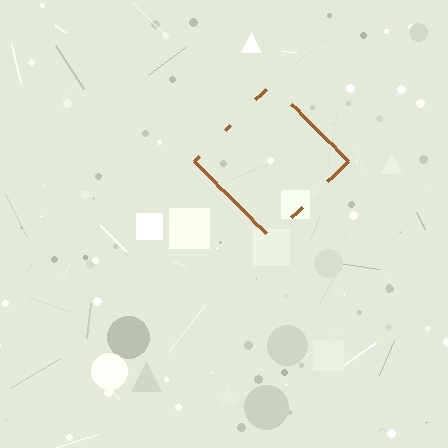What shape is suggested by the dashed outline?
The dashed outline suggests a diamond.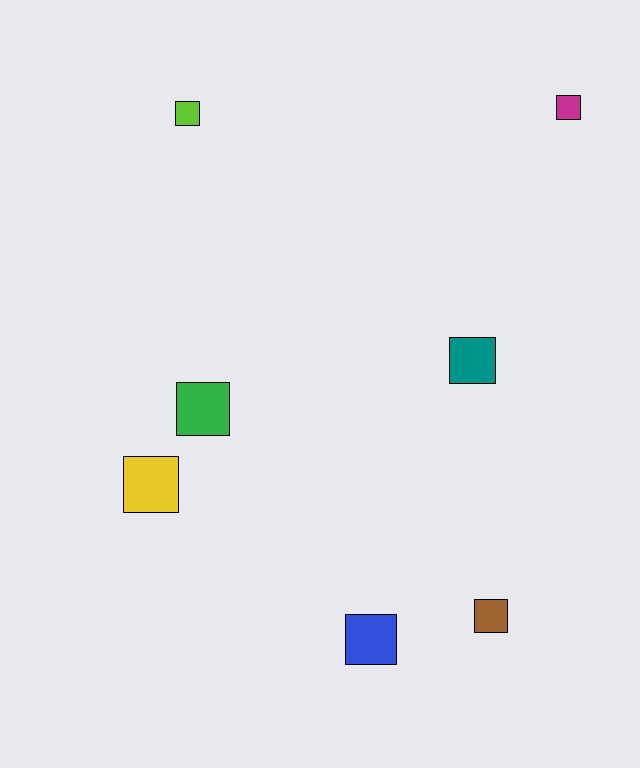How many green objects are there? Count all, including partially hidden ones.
There is 1 green object.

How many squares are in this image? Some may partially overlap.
There are 7 squares.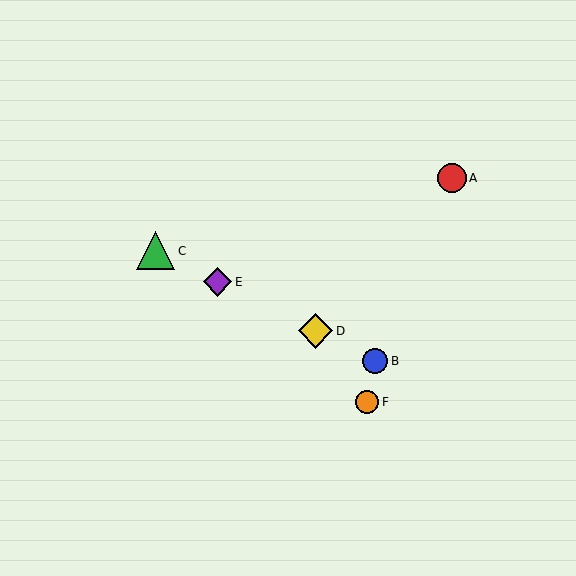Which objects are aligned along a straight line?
Objects B, C, D, E are aligned along a straight line.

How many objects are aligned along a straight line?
4 objects (B, C, D, E) are aligned along a straight line.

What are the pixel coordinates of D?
Object D is at (315, 331).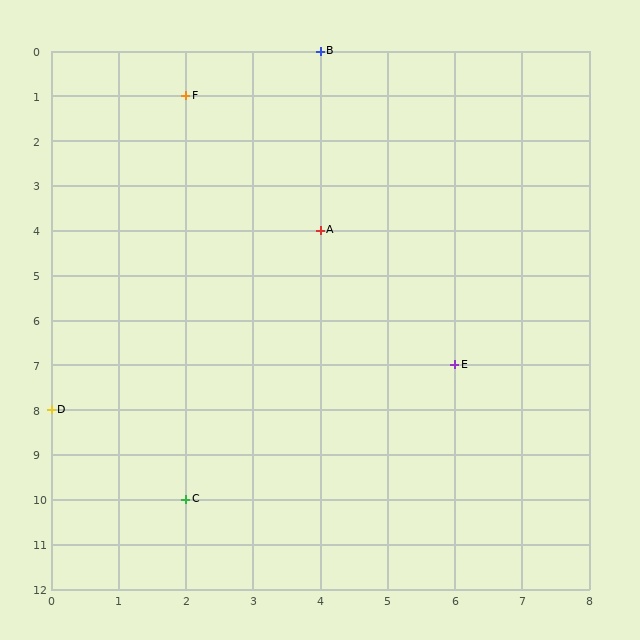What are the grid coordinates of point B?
Point B is at grid coordinates (4, 0).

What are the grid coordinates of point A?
Point A is at grid coordinates (4, 4).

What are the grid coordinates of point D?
Point D is at grid coordinates (0, 8).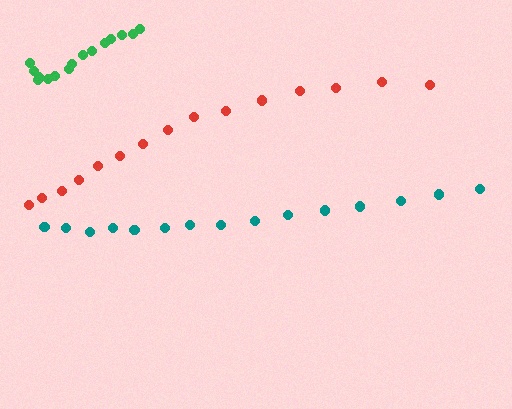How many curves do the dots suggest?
There are 3 distinct paths.